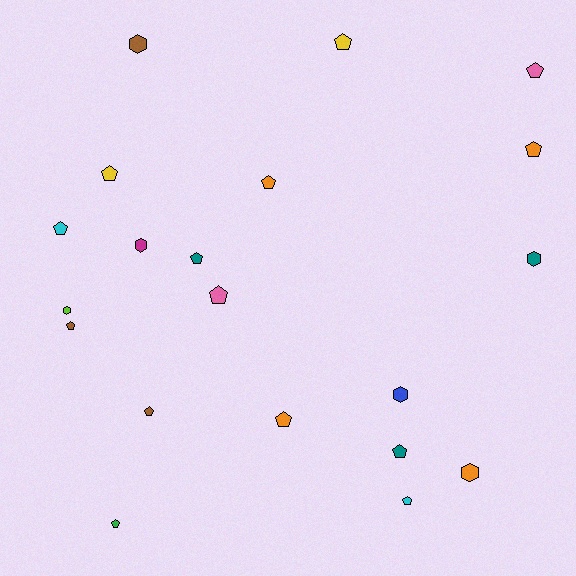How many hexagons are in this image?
There are 6 hexagons.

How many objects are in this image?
There are 20 objects.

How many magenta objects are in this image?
There is 1 magenta object.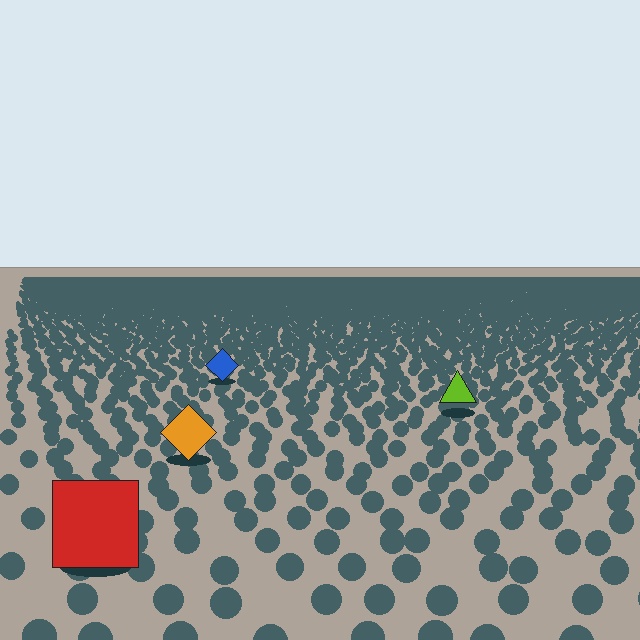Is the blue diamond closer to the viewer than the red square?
No. The red square is closer — you can tell from the texture gradient: the ground texture is coarser near it.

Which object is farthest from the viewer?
The blue diamond is farthest from the viewer. It appears smaller and the ground texture around it is denser.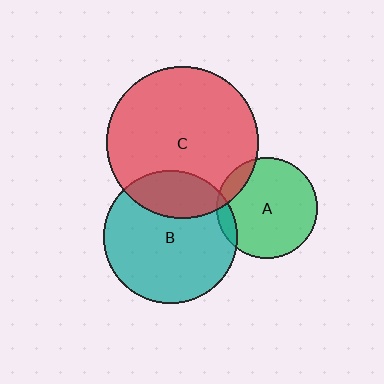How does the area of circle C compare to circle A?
Approximately 2.3 times.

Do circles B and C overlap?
Yes.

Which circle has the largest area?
Circle C (red).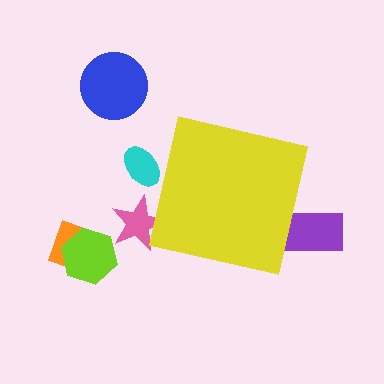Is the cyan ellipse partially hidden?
Yes, the cyan ellipse is partially hidden behind the yellow square.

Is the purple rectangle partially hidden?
Yes, the purple rectangle is partially hidden behind the yellow square.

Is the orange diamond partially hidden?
No, the orange diamond is fully visible.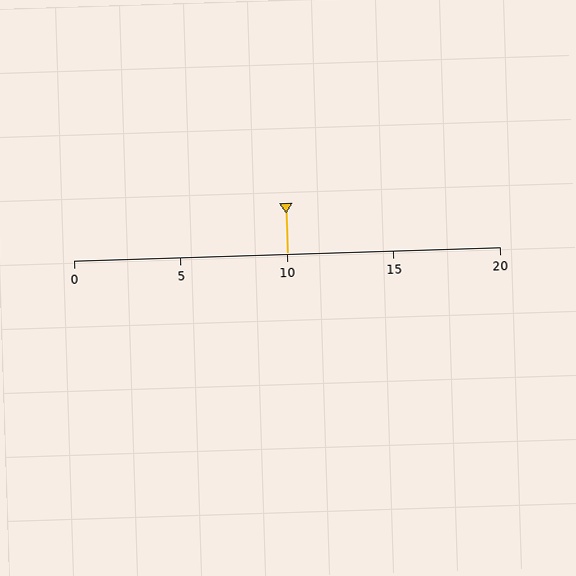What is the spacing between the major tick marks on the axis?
The major ticks are spaced 5 apart.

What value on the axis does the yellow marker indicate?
The marker indicates approximately 10.